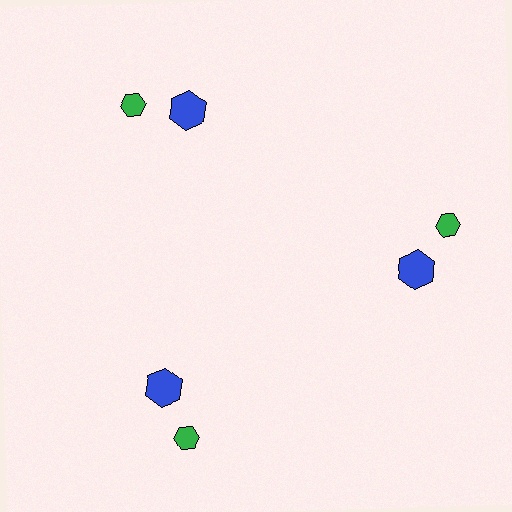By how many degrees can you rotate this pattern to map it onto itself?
The pattern maps onto itself every 120 degrees of rotation.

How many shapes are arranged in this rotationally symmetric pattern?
There are 6 shapes, arranged in 3 groups of 2.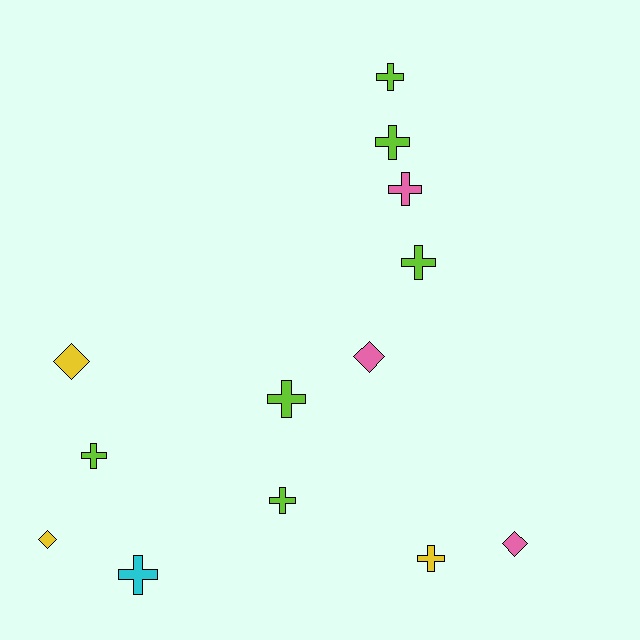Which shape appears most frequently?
Cross, with 9 objects.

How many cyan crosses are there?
There is 1 cyan cross.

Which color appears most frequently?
Lime, with 6 objects.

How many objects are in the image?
There are 13 objects.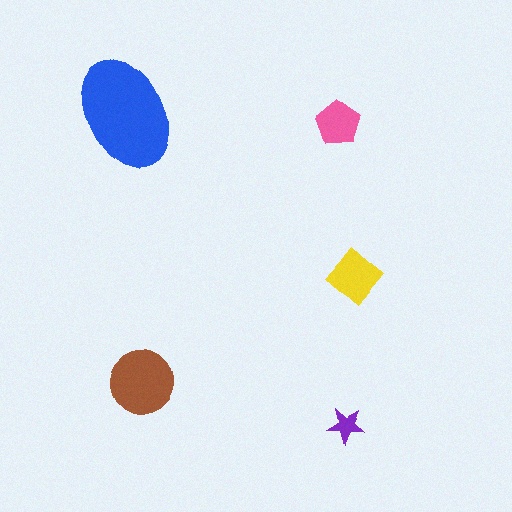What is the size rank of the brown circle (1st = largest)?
2nd.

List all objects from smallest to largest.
The purple star, the pink pentagon, the yellow diamond, the brown circle, the blue ellipse.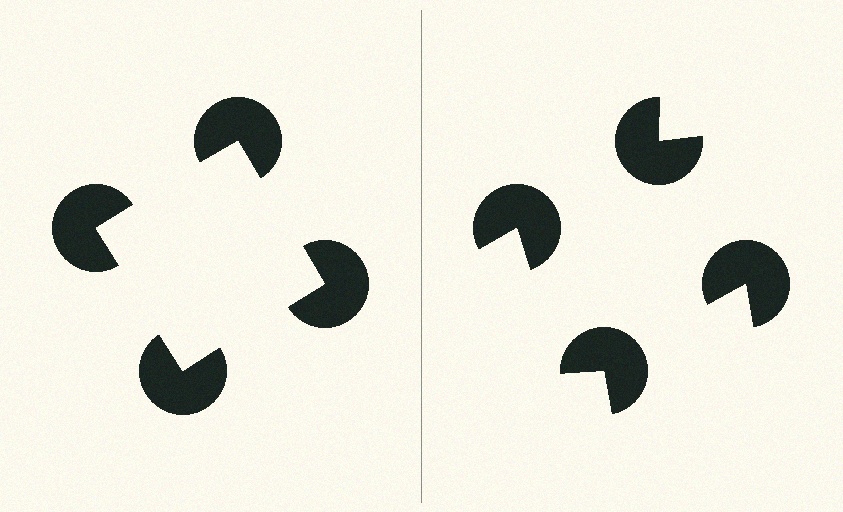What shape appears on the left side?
An illusory square.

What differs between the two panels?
The pac-man discs are positioned identically on both sides; only the wedge orientations differ. On the left they align to a square; on the right they are misaligned.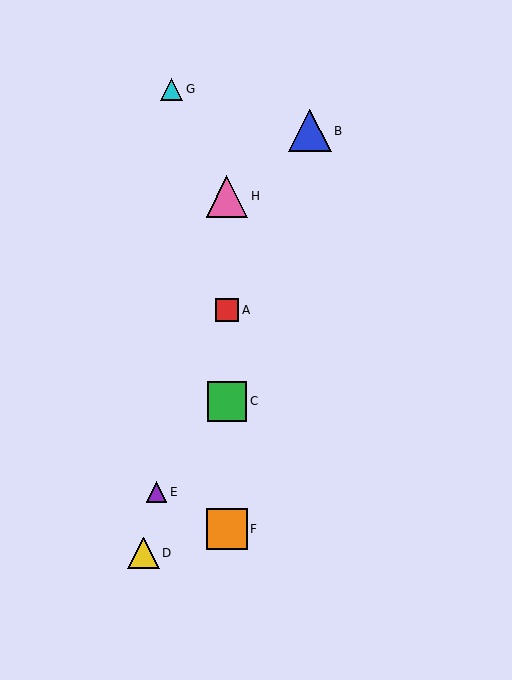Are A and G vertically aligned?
No, A is at x≈227 and G is at x≈171.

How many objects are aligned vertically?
4 objects (A, C, F, H) are aligned vertically.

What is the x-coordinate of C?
Object C is at x≈227.